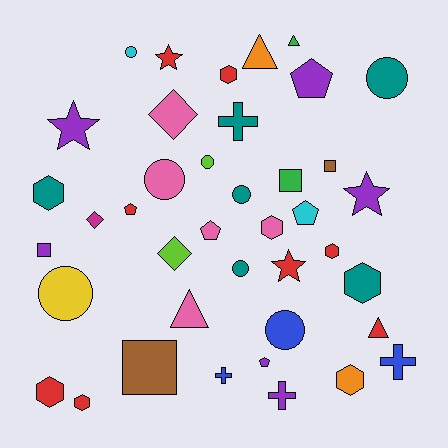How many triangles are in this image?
There are 4 triangles.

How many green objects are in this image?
There are 2 green objects.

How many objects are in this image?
There are 40 objects.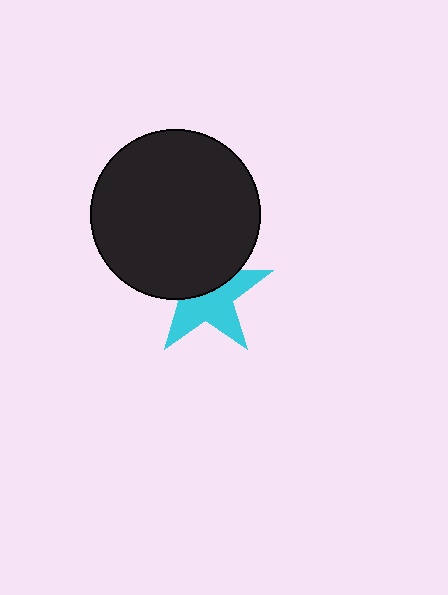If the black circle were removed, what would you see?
You would see the complete cyan star.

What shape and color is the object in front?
The object in front is a black circle.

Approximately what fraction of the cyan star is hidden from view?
Roughly 46% of the cyan star is hidden behind the black circle.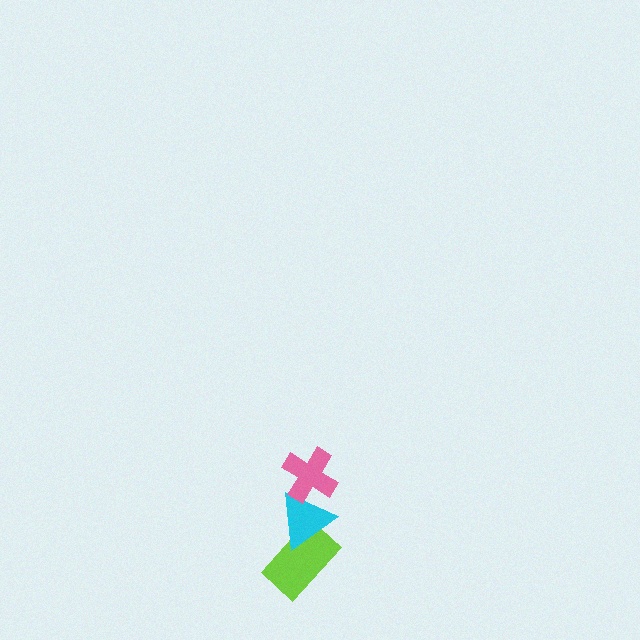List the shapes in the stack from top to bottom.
From top to bottom: the pink cross, the cyan triangle, the lime rectangle.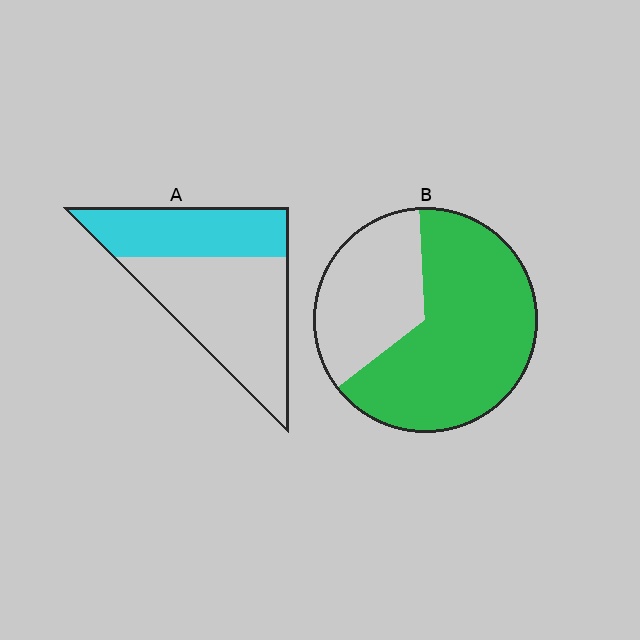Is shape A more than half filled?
No.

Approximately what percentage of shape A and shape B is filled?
A is approximately 40% and B is approximately 65%.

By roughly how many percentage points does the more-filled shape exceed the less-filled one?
By roughly 25 percentage points (B over A).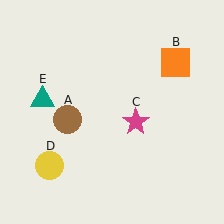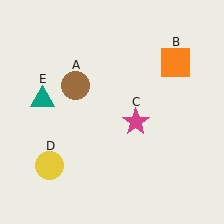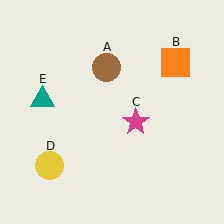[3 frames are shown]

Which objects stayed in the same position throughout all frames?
Orange square (object B) and magenta star (object C) and yellow circle (object D) and teal triangle (object E) remained stationary.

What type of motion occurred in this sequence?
The brown circle (object A) rotated clockwise around the center of the scene.